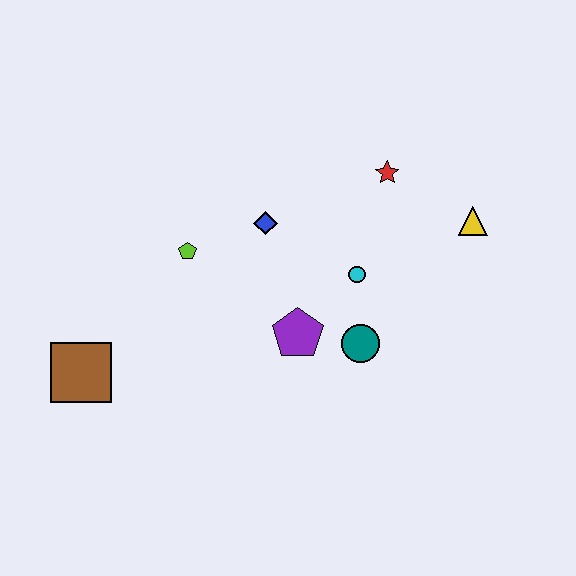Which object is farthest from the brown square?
The yellow triangle is farthest from the brown square.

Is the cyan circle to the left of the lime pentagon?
No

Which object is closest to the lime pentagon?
The blue diamond is closest to the lime pentagon.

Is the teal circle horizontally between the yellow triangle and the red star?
No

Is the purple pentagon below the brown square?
No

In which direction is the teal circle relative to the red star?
The teal circle is below the red star.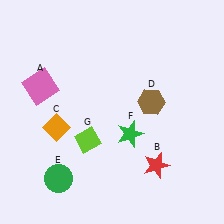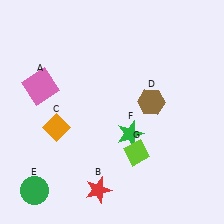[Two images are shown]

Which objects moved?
The objects that moved are: the red star (B), the green circle (E), the lime diamond (G).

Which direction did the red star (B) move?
The red star (B) moved left.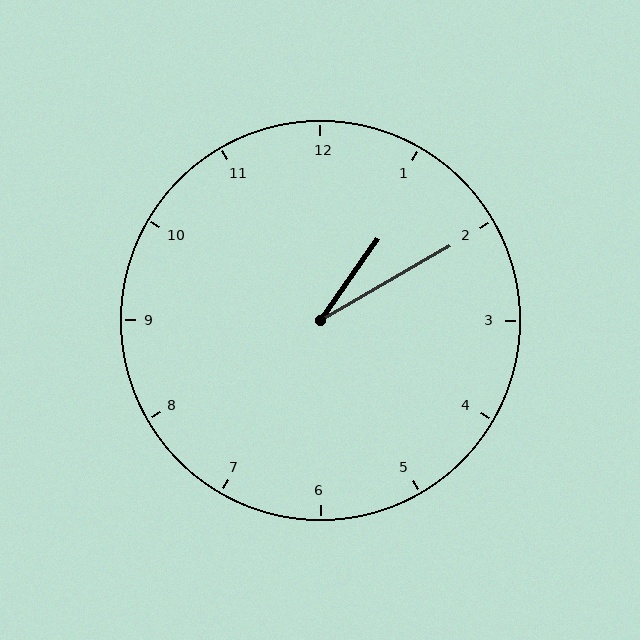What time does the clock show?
1:10.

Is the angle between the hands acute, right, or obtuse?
It is acute.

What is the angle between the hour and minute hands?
Approximately 25 degrees.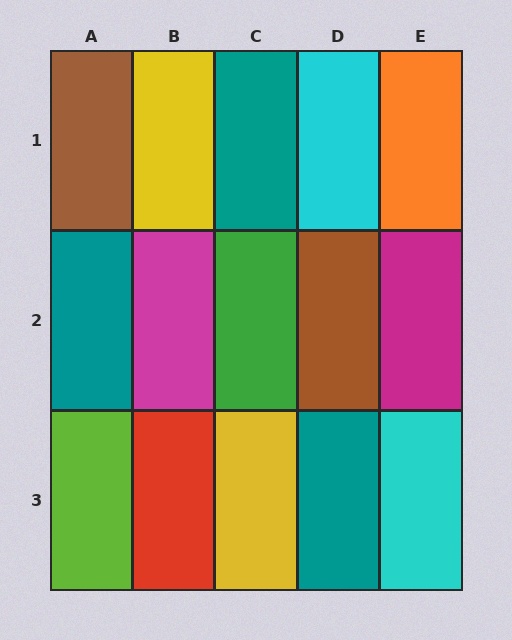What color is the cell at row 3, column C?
Yellow.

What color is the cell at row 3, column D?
Teal.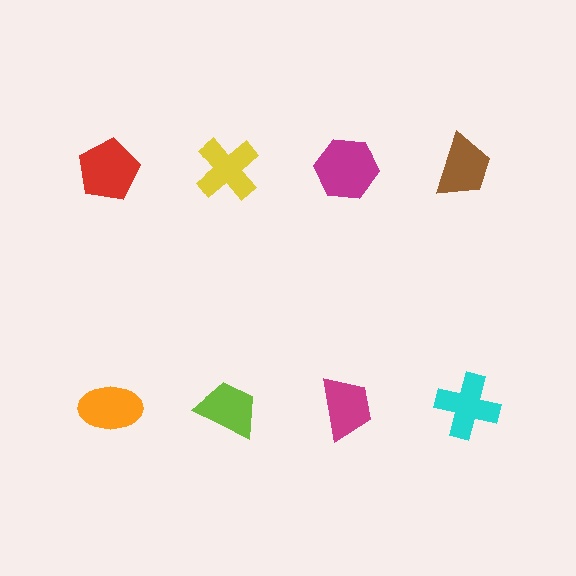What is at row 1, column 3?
A magenta hexagon.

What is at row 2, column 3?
A magenta trapezoid.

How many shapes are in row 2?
4 shapes.